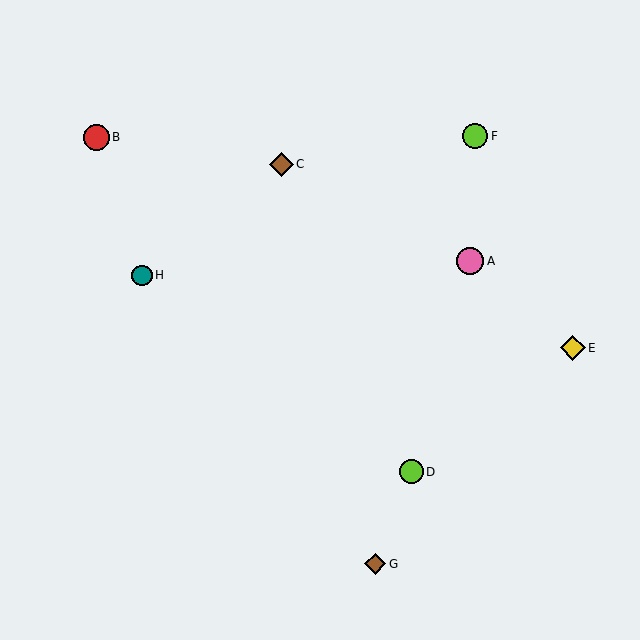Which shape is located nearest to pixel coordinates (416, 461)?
The lime circle (labeled D) at (411, 472) is nearest to that location.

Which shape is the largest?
The pink circle (labeled A) is the largest.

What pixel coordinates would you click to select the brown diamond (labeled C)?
Click at (281, 164) to select the brown diamond C.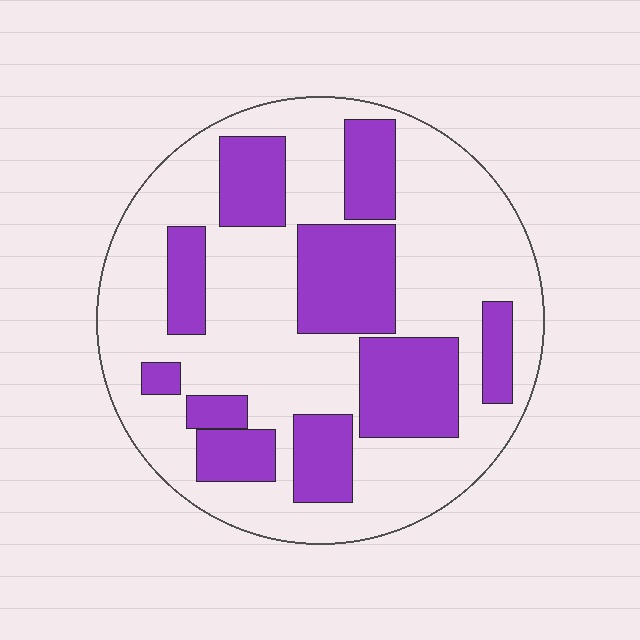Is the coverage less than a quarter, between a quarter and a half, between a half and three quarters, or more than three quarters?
Between a quarter and a half.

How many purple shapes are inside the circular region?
10.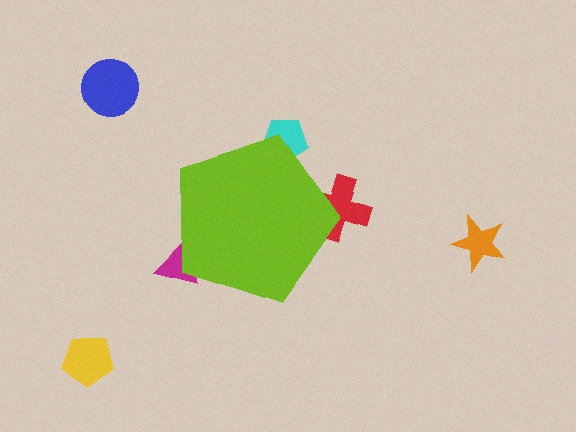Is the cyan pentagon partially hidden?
Yes, the cyan pentagon is partially hidden behind the lime pentagon.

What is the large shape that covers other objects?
A lime pentagon.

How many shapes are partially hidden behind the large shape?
3 shapes are partially hidden.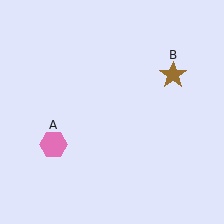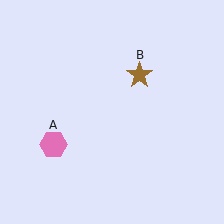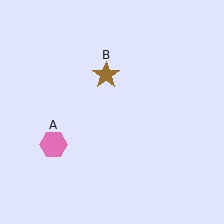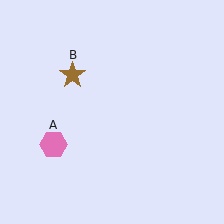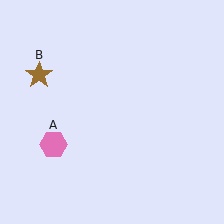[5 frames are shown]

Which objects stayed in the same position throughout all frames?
Pink hexagon (object A) remained stationary.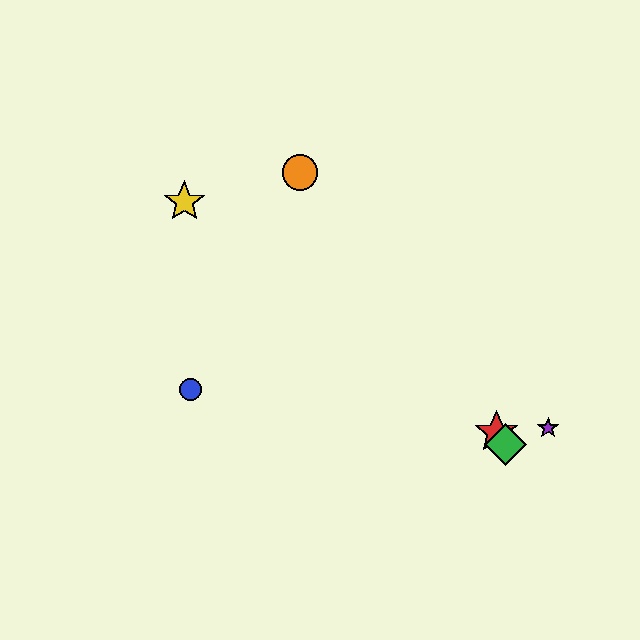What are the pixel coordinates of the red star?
The red star is at (496, 432).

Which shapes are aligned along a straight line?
The red star, the green diamond, the orange circle are aligned along a straight line.